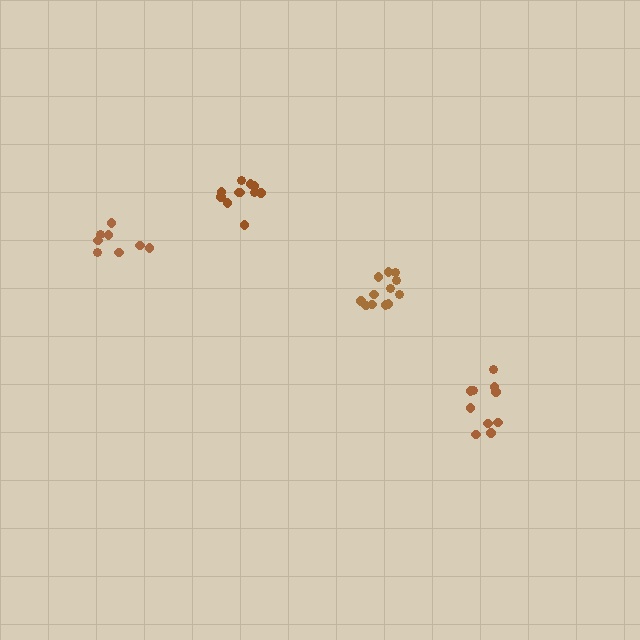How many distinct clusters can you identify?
There are 4 distinct clusters.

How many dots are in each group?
Group 1: 12 dots, Group 2: 11 dots, Group 3: 10 dots, Group 4: 8 dots (41 total).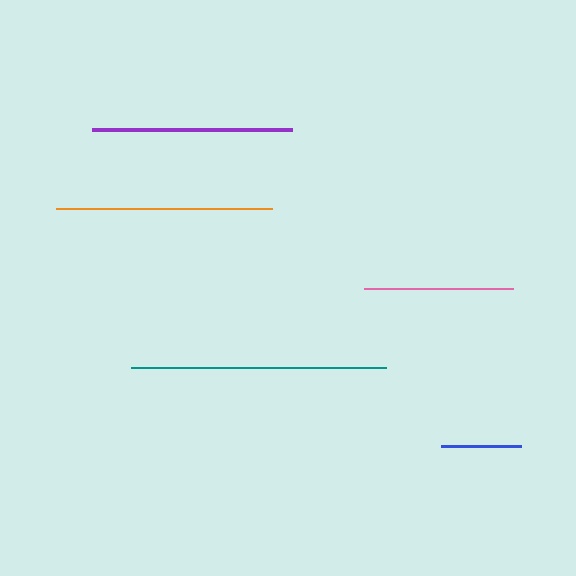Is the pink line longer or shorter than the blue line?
The pink line is longer than the blue line.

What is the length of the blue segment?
The blue segment is approximately 80 pixels long.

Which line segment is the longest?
The teal line is the longest at approximately 255 pixels.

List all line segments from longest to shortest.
From longest to shortest: teal, orange, purple, pink, blue.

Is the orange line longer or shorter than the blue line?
The orange line is longer than the blue line.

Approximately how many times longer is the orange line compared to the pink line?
The orange line is approximately 1.5 times the length of the pink line.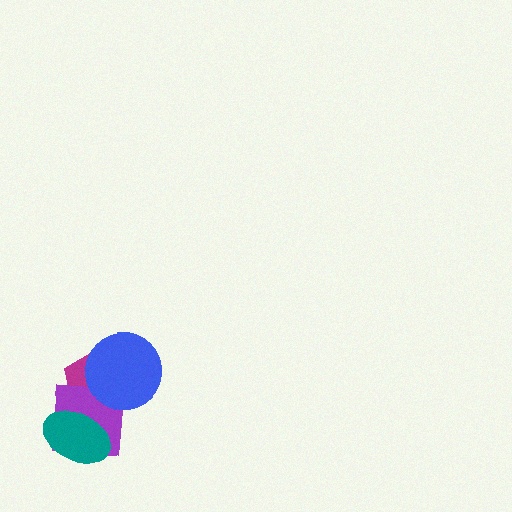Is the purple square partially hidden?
Yes, it is partially covered by another shape.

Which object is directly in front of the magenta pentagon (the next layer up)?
The purple square is directly in front of the magenta pentagon.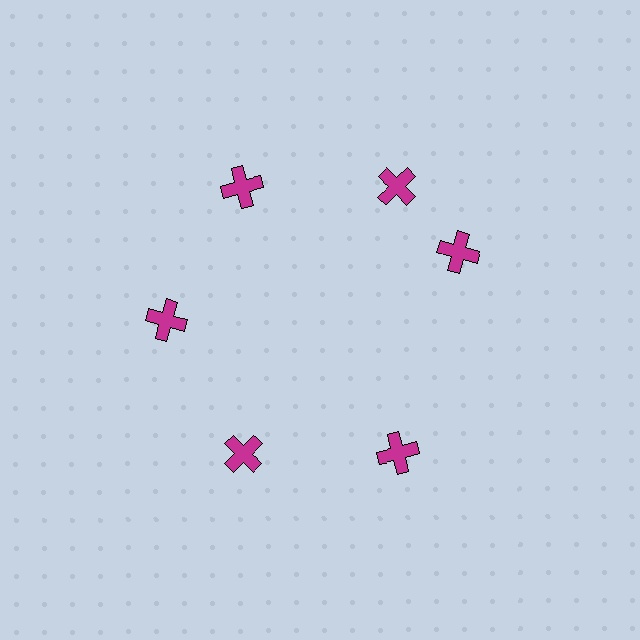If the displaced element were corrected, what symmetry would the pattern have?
It would have 6-fold rotational symmetry — the pattern would map onto itself every 60 degrees.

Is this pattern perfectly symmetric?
No. The 6 magenta crosses are arranged in a ring, but one element near the 3 o'clock position is rotated out of alignment along the ring, breaking the 6-fold rotational symmetry.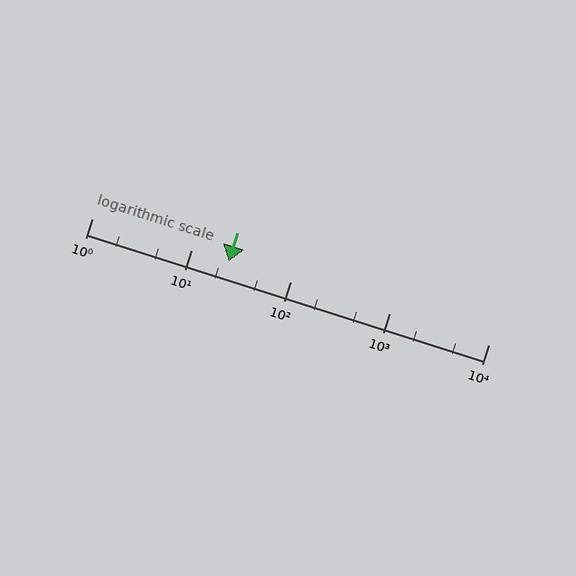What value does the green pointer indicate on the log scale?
The pointer indicates approximately 24.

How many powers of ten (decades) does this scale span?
The scale spans 4 decades, from 1 to 10000.